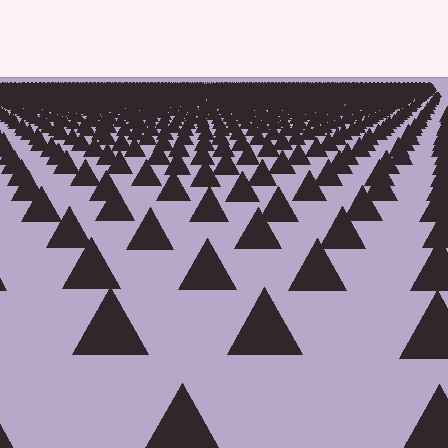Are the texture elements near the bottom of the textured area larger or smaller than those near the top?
Larger. Near the bottom, elements are closer to the viewer and appear at a bigger on-screen size.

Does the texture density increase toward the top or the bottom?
Density increases toward the top.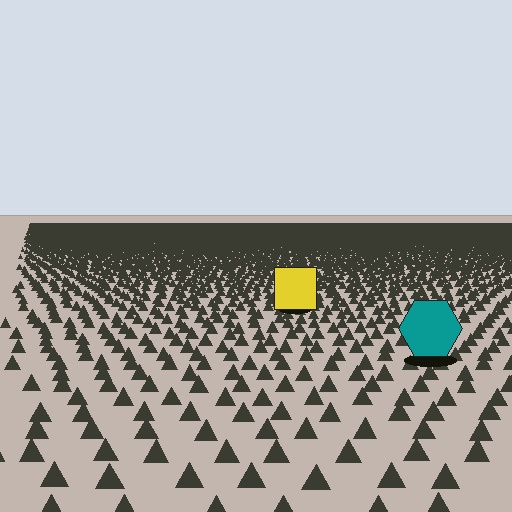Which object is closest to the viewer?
The teal hexagon is closest. The texture marks near it are larger and more spread out.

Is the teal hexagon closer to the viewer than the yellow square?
Yes. The teal hexagon is closer — you can tell from the texture gradient: the ground texture is coarser near it.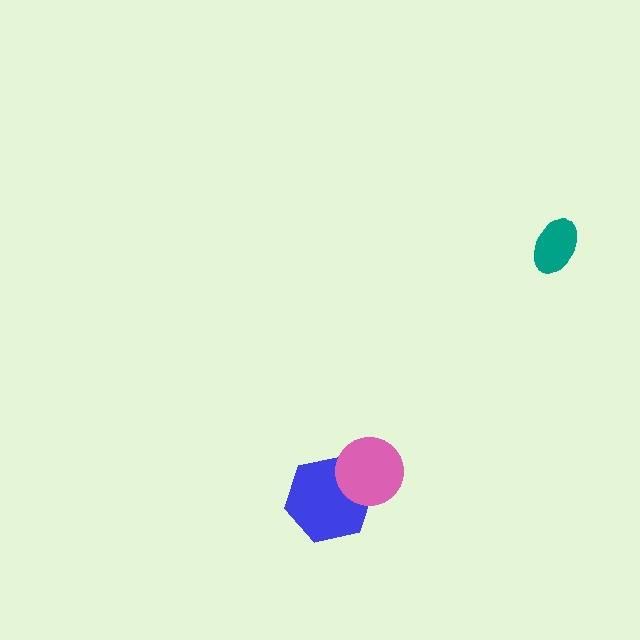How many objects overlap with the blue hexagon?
1 object overlaps with the blue hexagon.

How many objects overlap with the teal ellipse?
0 objects overlap with the teal ellipse.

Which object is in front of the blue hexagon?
The pink circle is in front of the blue hexagon.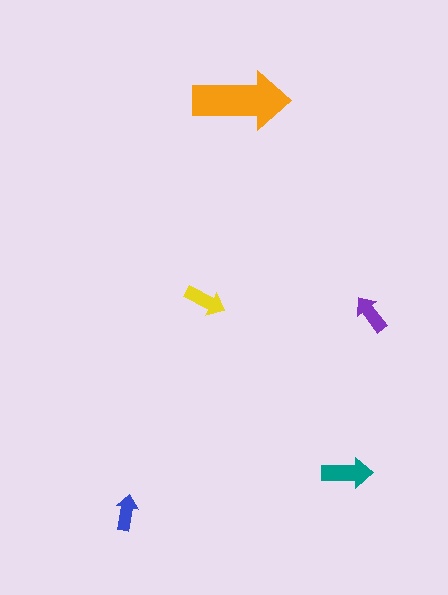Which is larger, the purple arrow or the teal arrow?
The teal one.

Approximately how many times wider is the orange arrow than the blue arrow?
About 2.5 times wider.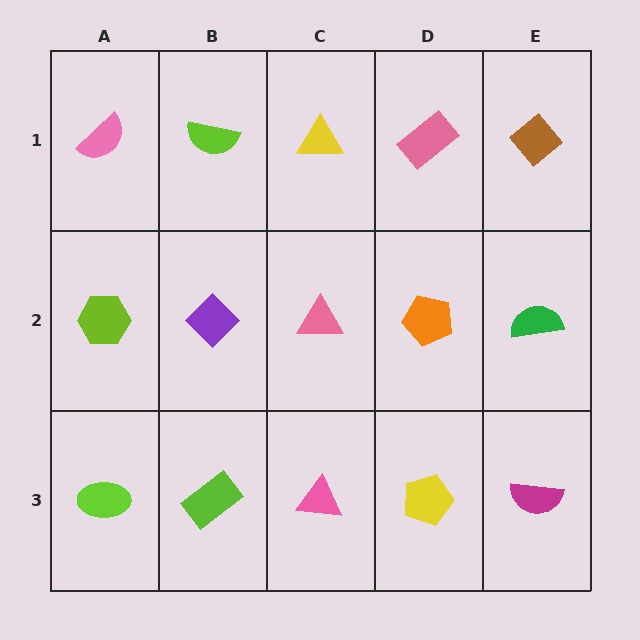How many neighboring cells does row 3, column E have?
2.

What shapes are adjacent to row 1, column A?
A lime hexagon (row 2, column A), a lime semicircle (row 1, column B).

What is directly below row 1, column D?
An orange pentagon.